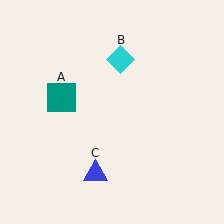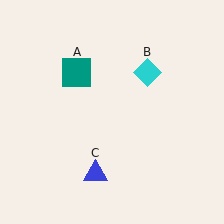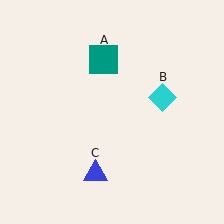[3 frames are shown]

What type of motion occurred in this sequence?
The teal square (object A), cyan diamond (object B) rotated clockwise around the center of the scene.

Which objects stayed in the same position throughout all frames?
Blue triangle (object C) remained stationary.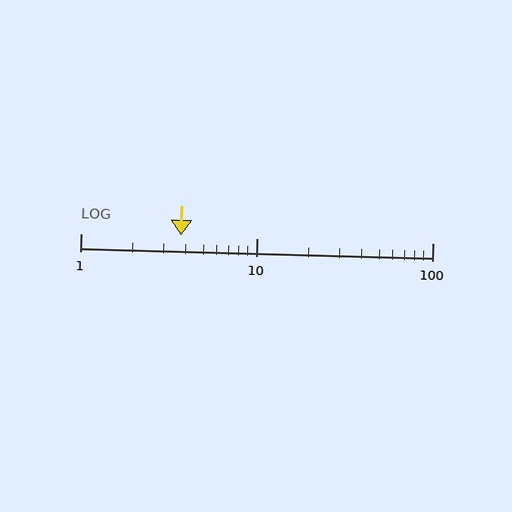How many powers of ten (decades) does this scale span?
The scale spans 2 decades, from 1 to 100.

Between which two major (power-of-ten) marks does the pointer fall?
The pointer is between 1 and 10.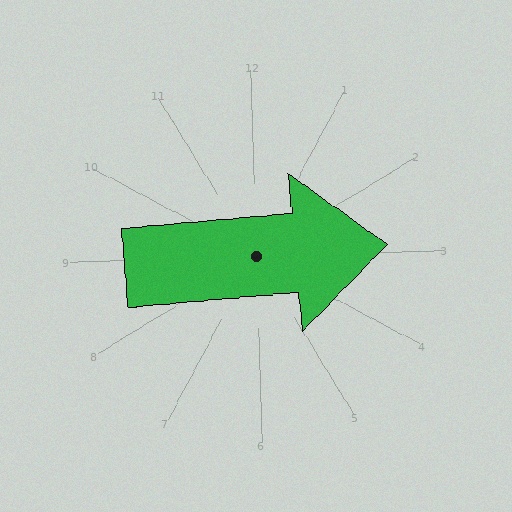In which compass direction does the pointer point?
East.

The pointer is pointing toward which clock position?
Roughly 3 o'clock.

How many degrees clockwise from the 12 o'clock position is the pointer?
Approximately 87 degrees.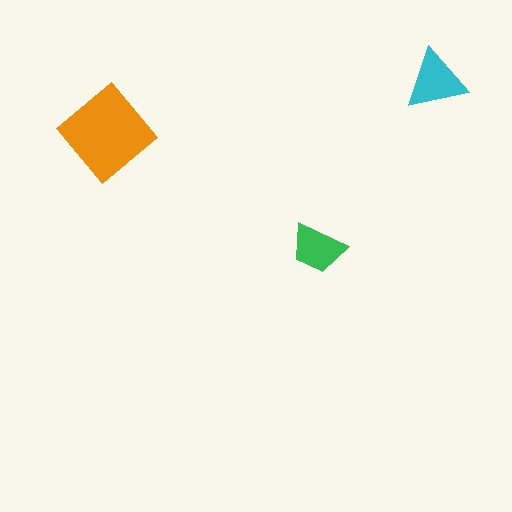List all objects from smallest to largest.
The green trapezoid, the cyan triangle, the orange diamond.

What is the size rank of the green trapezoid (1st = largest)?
3rd.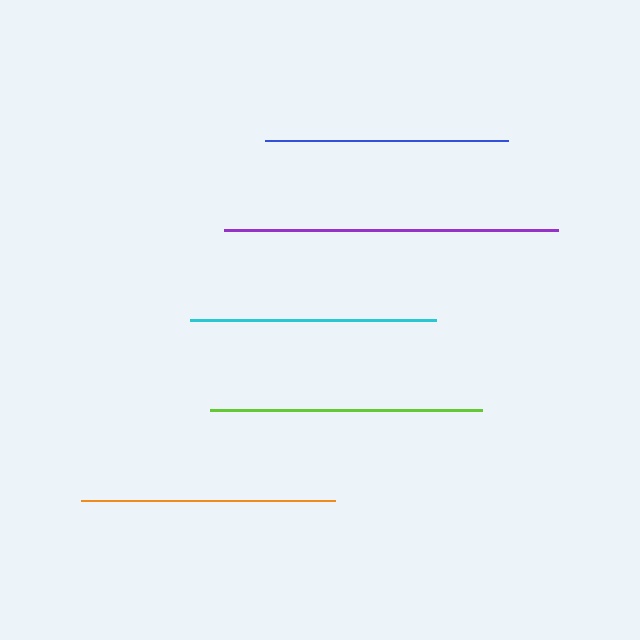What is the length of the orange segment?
The orange segment is approximately 254 pixels long.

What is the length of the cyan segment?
The cyan segment is approximately 246 pixels long.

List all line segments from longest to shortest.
From longest to shortest: purple, lime, orange, cyan, blue.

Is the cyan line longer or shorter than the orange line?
The orange line is longer than the cyan line.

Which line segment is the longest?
The purple line is the longest at approximately 335 pixels.